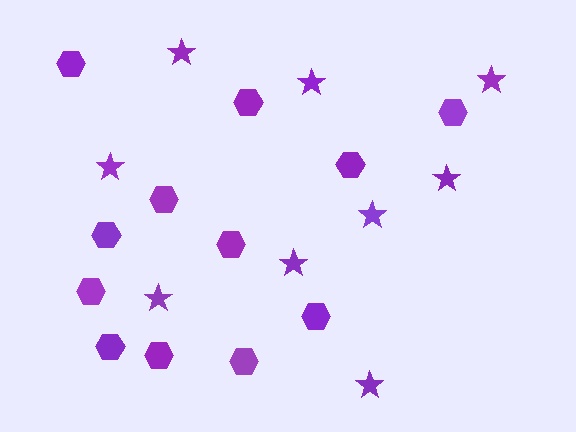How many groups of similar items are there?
There are 2 groups: one group of stars (9) and one group of hexagons (12).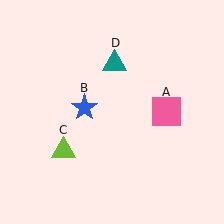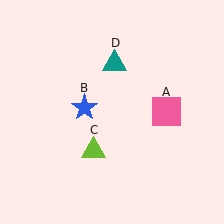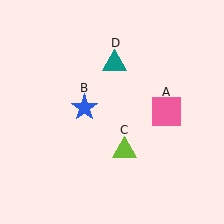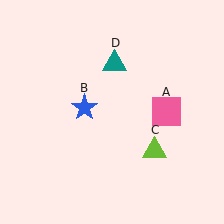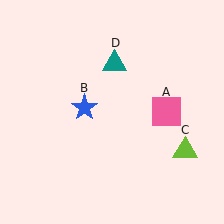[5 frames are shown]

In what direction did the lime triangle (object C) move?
The lime triangle (object C) moved right.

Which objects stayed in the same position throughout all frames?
Pink square (object A) and blue star (object B) and teal triangle (object D) remained stationary.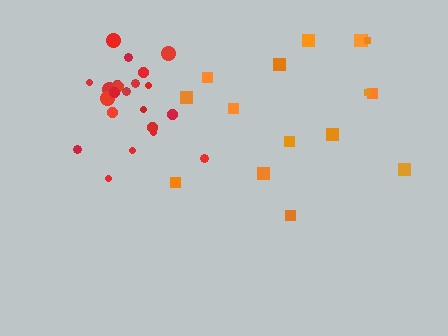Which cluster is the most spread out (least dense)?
Orange.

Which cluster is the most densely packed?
Red.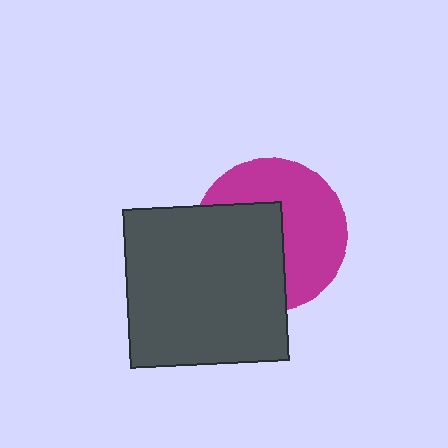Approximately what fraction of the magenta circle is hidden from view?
Roughly 46% of the magenta circle is hidden behind the dark gray square.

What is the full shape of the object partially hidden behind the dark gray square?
The partially hidden object is a magenta circle.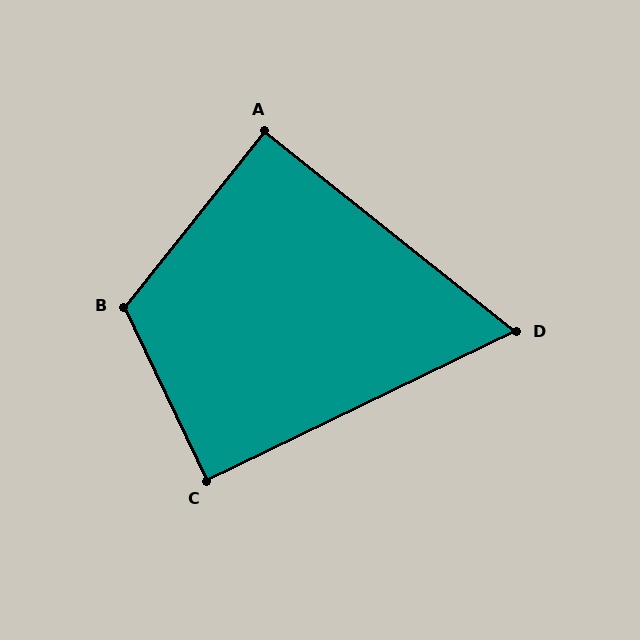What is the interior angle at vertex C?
Approximately 90 degrees (approximately right).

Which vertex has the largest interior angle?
B, at approximately 116 degrees.